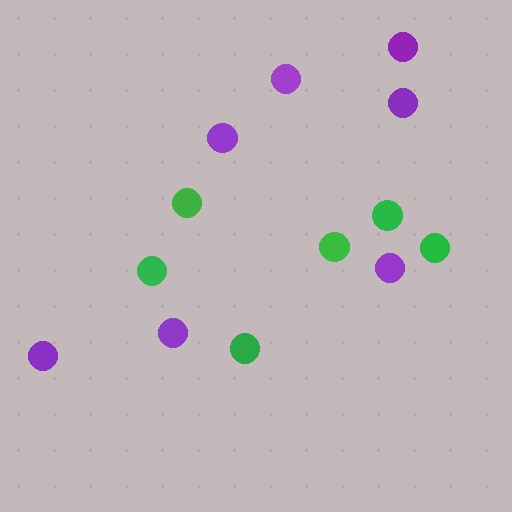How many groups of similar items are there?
There are 2 groups: one group of purple circles (7) and one group of green circles (6).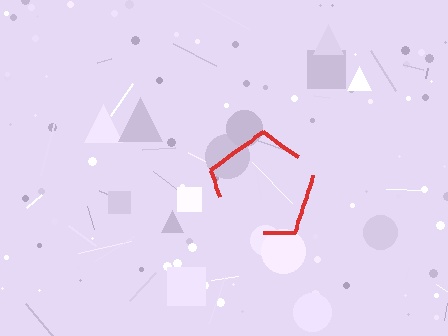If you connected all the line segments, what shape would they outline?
They would outline a pentagon.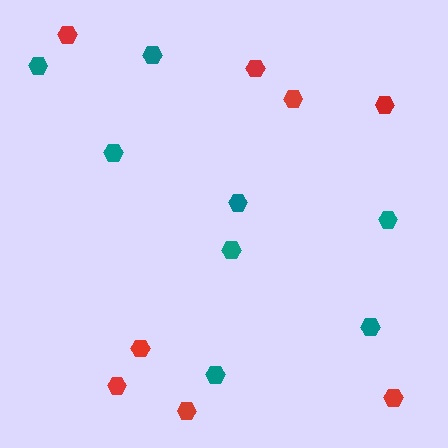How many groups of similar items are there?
There are 2 groups: one group of red hexagons (8) and one group of teal hexagons (8).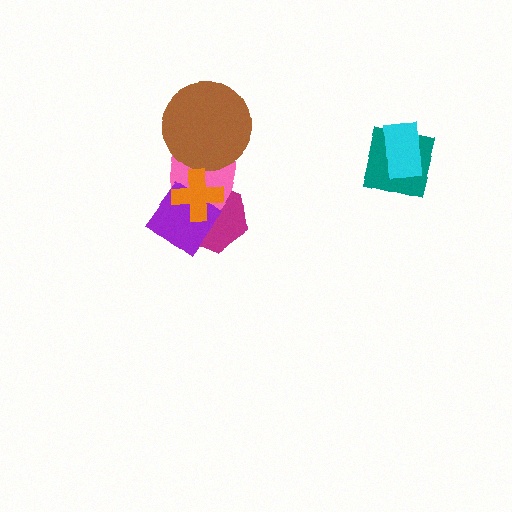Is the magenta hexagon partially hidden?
Yes, it is partially covered by another shape.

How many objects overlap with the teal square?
1 object overlaps with the teal square.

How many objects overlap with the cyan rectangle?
1 object overlaps with the cyan rectangle.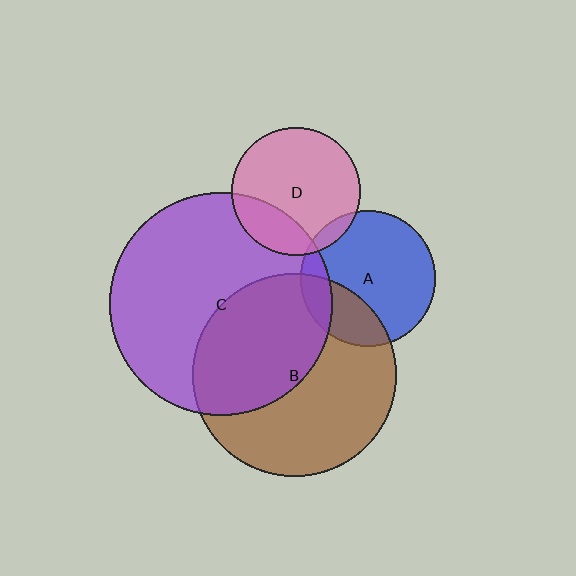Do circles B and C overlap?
Yes.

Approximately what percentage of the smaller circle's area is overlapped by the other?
Approximately 45%.